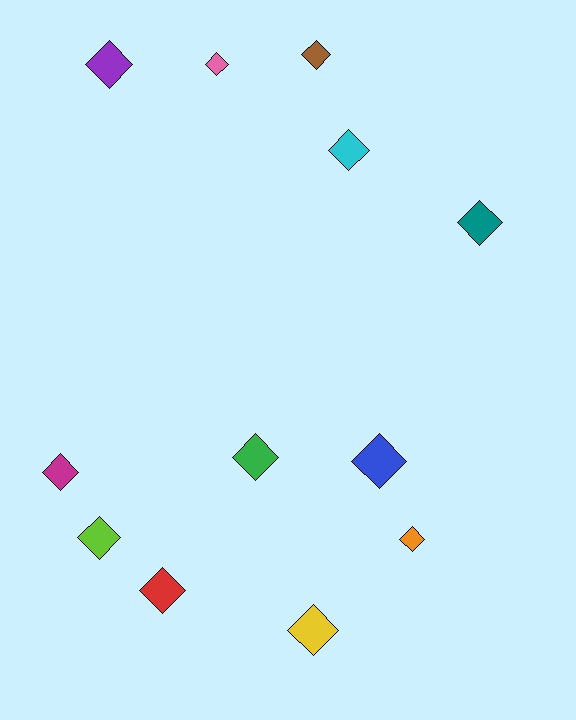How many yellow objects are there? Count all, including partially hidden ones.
There is 1 yellow object.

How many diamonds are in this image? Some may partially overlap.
There are 12 diamonds.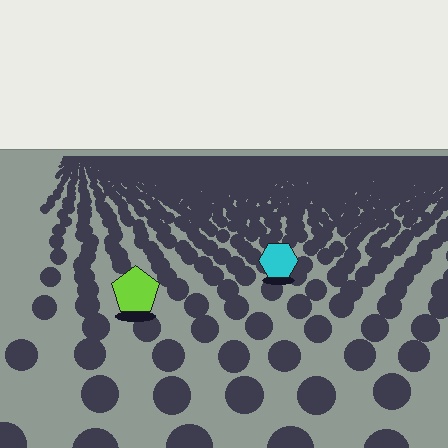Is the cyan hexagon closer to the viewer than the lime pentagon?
No. The lime pentagon is closer — you can tell from the texture gradient: the ground texture is coarser near it.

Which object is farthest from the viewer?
The cyan hexagon is farthest from the viewer. It appears smaller and the ground texture around it is denser.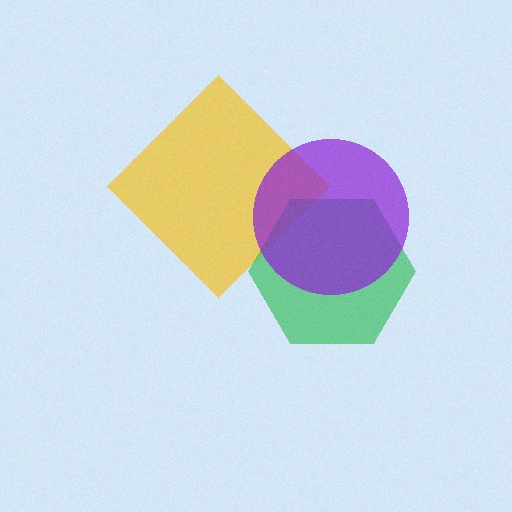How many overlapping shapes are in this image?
There are 3 overlapping shapes in the image.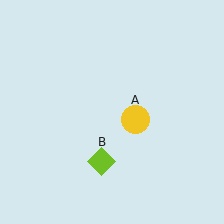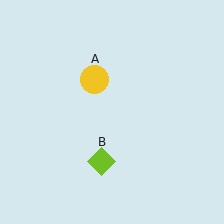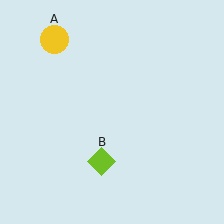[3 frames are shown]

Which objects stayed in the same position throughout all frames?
Lime diamond (object B) remained stationary.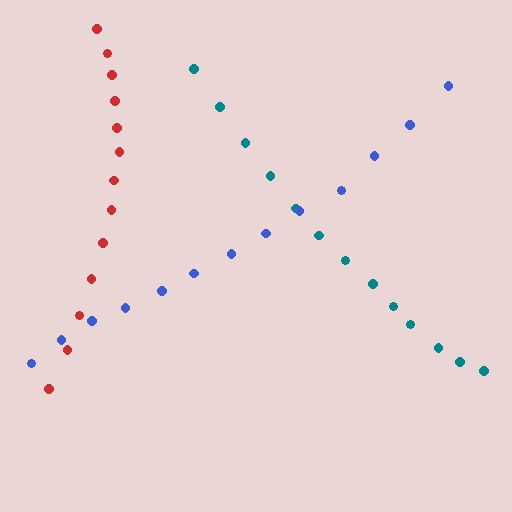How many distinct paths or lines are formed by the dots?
There are 3 distinct paths.